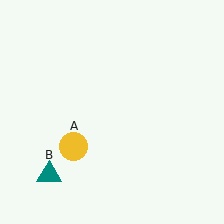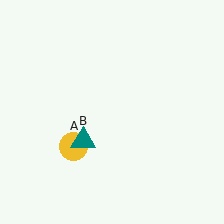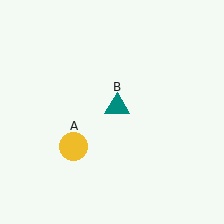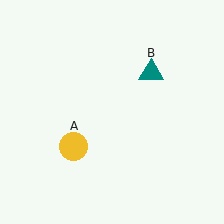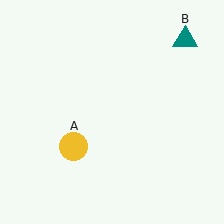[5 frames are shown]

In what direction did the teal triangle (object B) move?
The teal triangle (object B) moved up and to the right.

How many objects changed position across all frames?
1 object changed position: teal triangle (object B).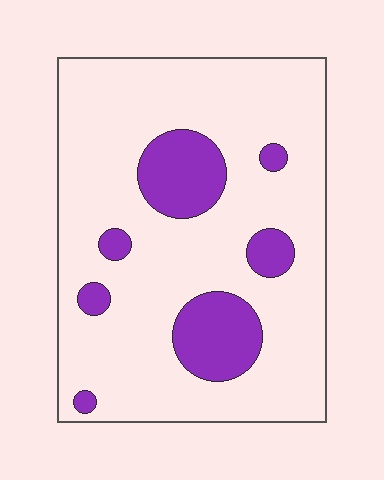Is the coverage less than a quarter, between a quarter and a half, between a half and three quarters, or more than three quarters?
Less than a quarter.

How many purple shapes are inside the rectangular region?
7.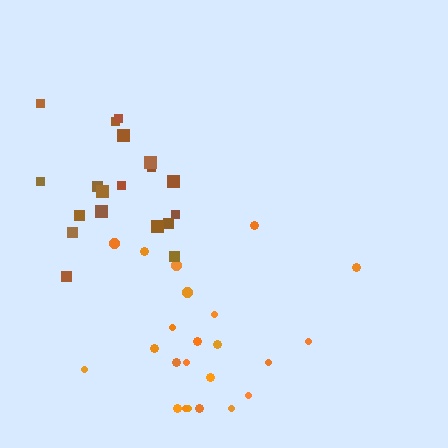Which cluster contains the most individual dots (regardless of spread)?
Orange (23).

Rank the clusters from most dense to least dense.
orange, brown.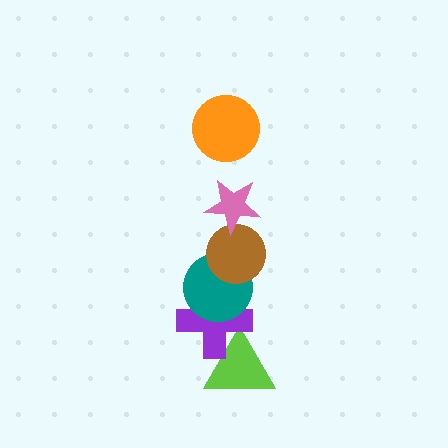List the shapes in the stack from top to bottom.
From top to bottom: the orange circle, the pink star, the brown circle, the teal circle, the purple cross, the lime triangle.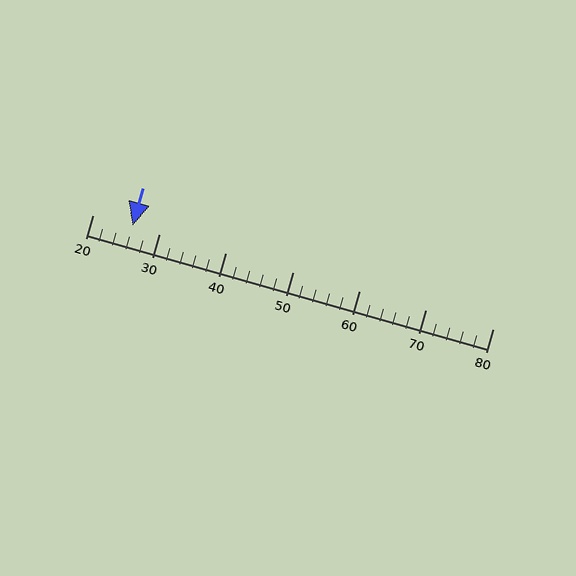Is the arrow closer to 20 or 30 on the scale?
The arrow is closer to 30.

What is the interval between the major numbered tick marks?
The major tick marks are spaced 10 units apart.